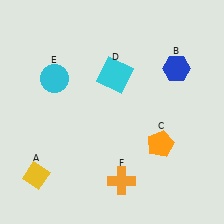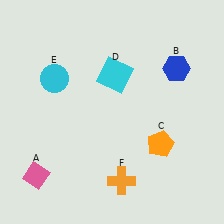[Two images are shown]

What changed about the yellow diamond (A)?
In Image 1, A is yellow. In Image 2, it changed to pink.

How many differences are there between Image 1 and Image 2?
There is 1 difference between the two images.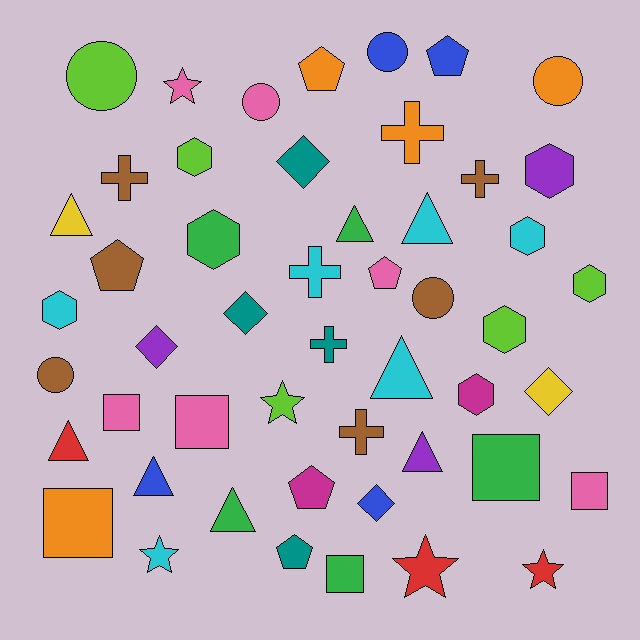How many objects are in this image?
There are 50 objects.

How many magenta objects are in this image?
There are 2 magenta objects.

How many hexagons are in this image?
There are 8 hexagons.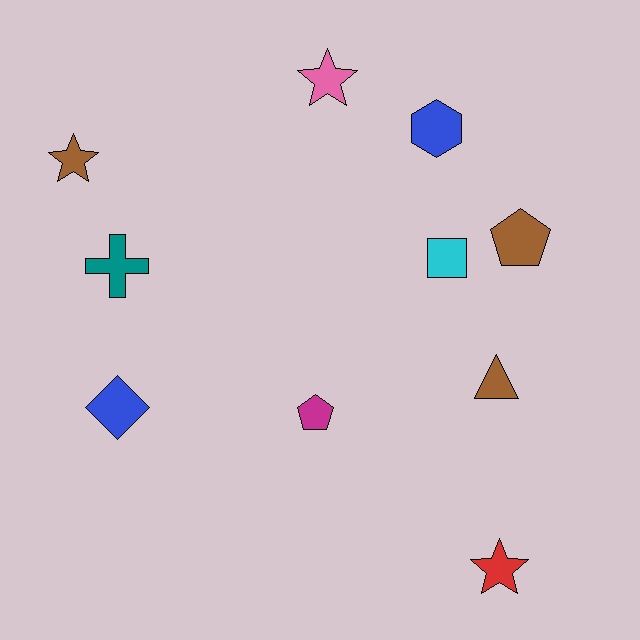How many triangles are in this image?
There is 1 triangle.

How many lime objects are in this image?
There are no lime objects.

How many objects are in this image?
There are 10 objects.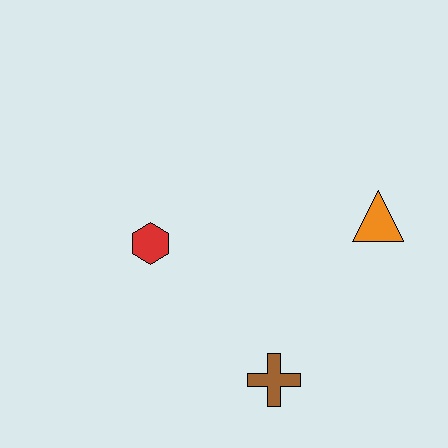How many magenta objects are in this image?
There are no magenta objects.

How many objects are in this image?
There are 3 objects.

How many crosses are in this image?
There is 1 cross.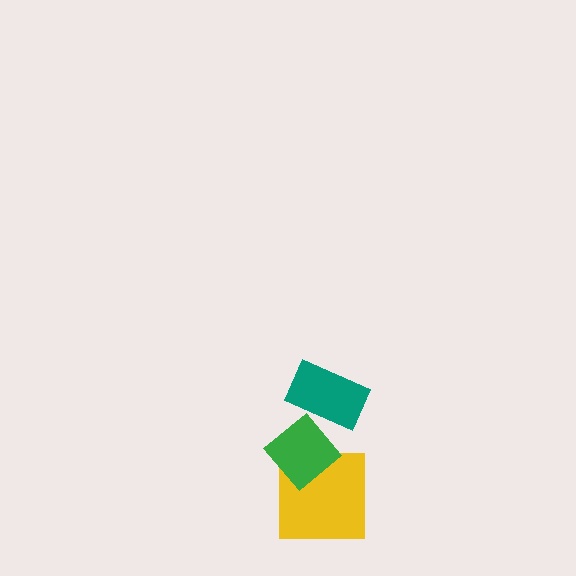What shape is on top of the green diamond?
The teal rectangle is on top of the green diamond.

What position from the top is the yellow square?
The yellow square is 3rd from the top.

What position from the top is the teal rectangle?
The teal rectangle is 1st from the top.